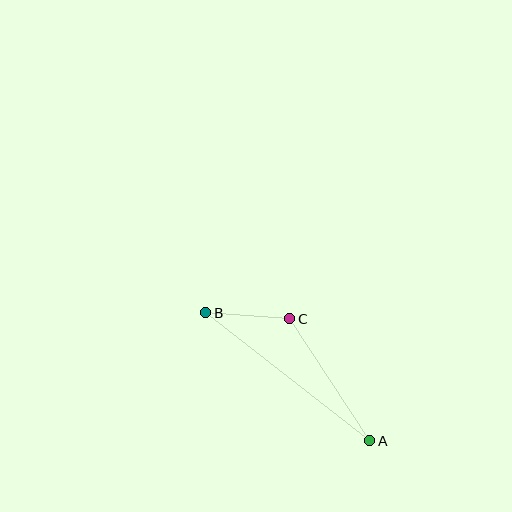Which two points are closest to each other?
Points B and C are closest to each other.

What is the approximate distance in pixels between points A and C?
The distance between A and C is approximately 146 pixels.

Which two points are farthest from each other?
Points A and B are farthest from each other.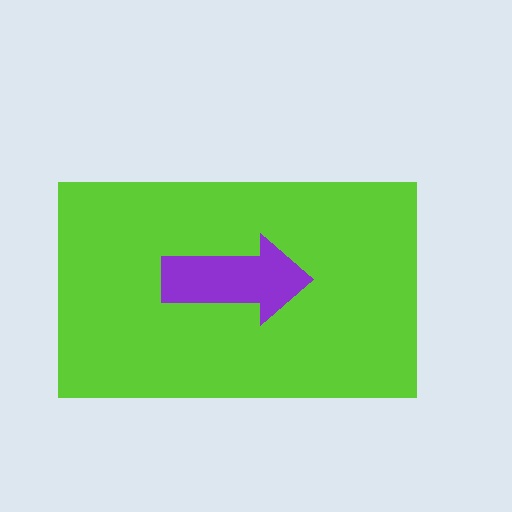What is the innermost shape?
The purple arrow.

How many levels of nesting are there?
2.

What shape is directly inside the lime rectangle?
The purple arrow.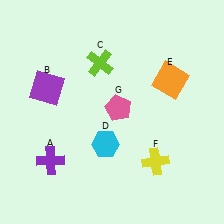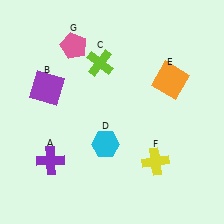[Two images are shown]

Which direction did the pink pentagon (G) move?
The pink pentagon (G) moved up.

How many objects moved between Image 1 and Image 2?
1 object moved between the two images.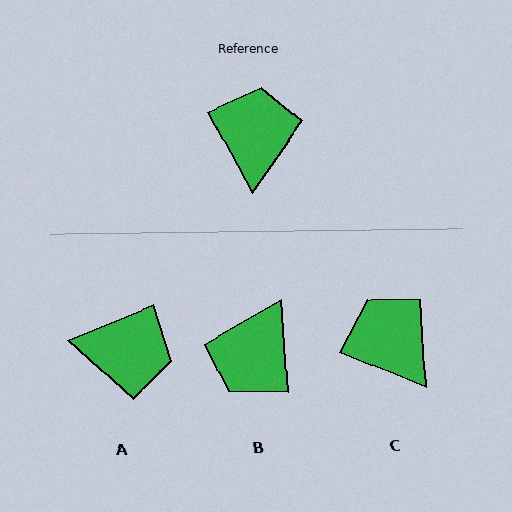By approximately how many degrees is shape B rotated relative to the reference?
Approximately 155 degrees counter-clockwise.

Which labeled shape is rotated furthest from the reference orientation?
B, about 155 degrees away.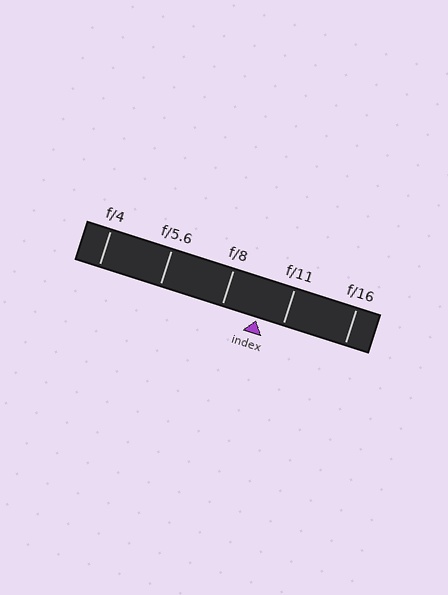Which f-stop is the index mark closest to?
The index mark is closest to f/11.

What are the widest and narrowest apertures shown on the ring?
The widest aperture shown is f/4 and the narrowest is f/16.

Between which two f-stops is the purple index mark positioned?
The index mark is between f/8 and f/11.